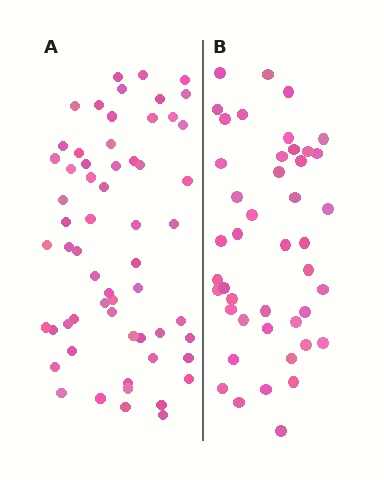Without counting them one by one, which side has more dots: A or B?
Region A (the left region) has more dots.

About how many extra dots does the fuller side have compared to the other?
Region A has approximately 15 more dots than region B.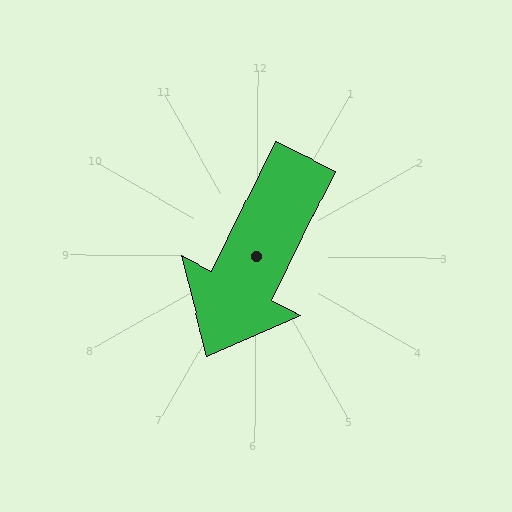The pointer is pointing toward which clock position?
Roughly 7 o'clock.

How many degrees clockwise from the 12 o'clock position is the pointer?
Approximately 206 degrees.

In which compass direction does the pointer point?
Southwest.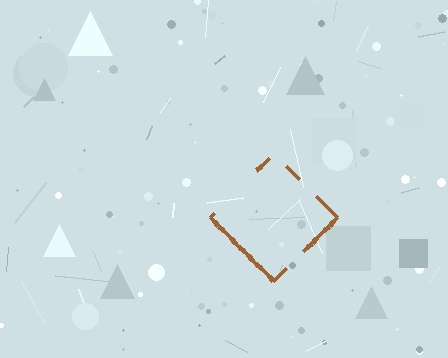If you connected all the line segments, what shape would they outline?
They would outline a diamond.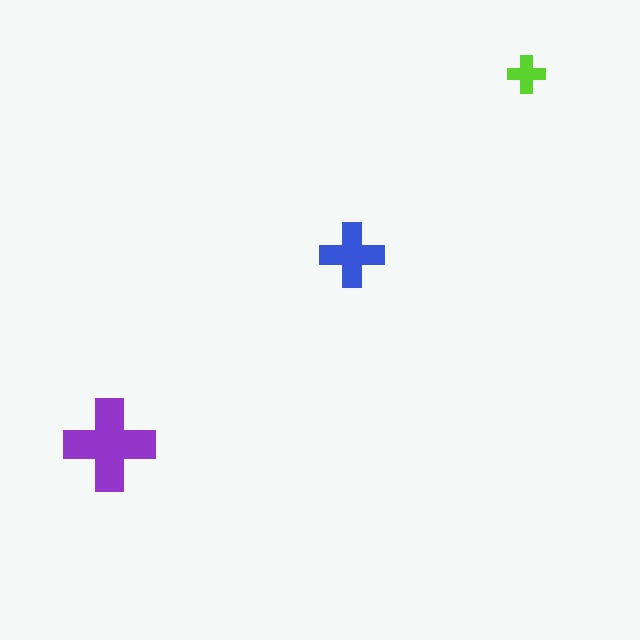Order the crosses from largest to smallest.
the purple one, the blue one, the lime one.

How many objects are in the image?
There are 3 objects in the image.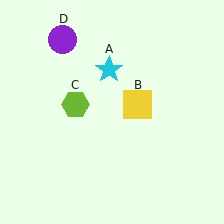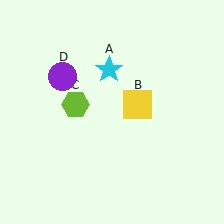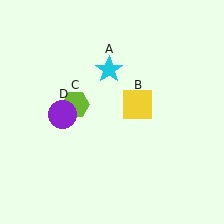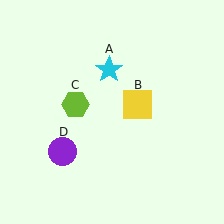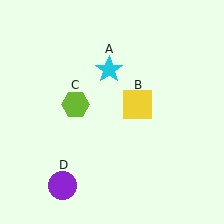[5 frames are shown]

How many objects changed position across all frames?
1 object changed position: purple circle (object D).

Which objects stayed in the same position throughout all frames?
Cyan star (object A) and yellow square (object B) and lime hexagon (object C) remained stationary.